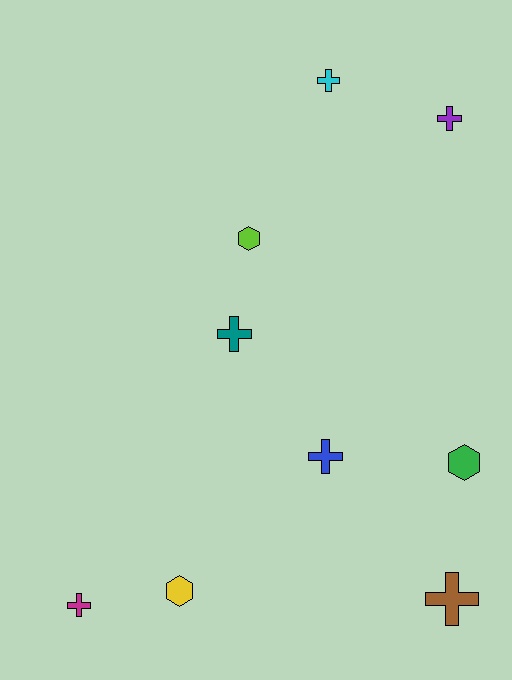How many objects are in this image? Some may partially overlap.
There are 9 objects.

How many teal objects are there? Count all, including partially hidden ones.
There is 1 teal object.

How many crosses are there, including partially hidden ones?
There are 6 crosses.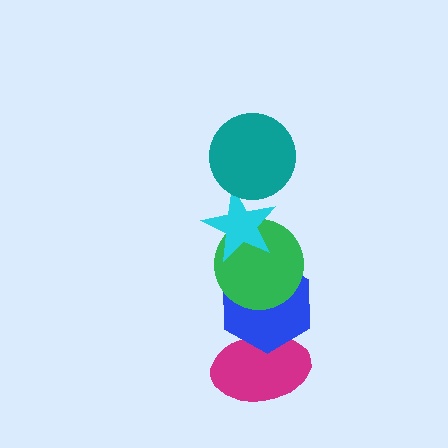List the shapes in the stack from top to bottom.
From top to bottom: the teal circle, the cyan star, the green circle, the blue hexagon, the magenta ellipse.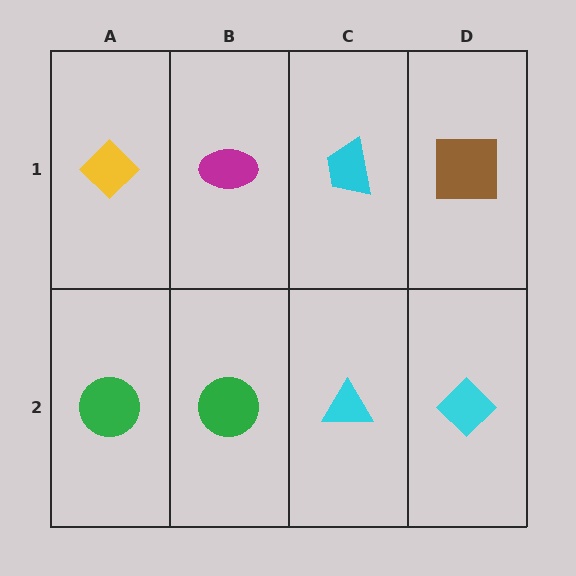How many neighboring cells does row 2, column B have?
3.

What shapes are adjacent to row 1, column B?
A green circle (row 2, column B), a yellow diamond (row 1, column A), a cyan trapezoid (row 1, column C).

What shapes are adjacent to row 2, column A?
A yellow diamond (row 1, column A), a green circle (row 2, column B).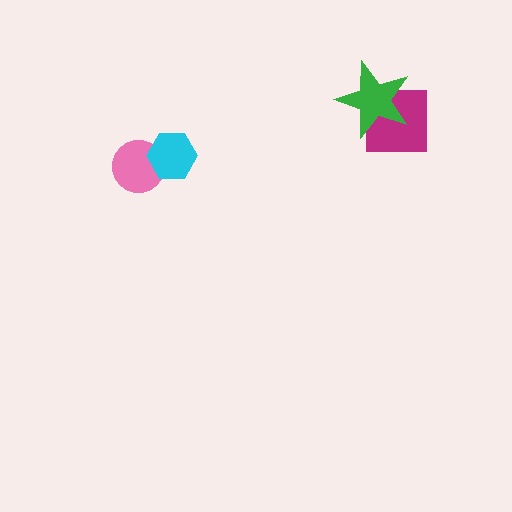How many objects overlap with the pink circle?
1 object overlaps with the pink circle.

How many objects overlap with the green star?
1 object overlaps with the green star.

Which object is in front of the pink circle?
The cyan hexagon is in front of the pink circle.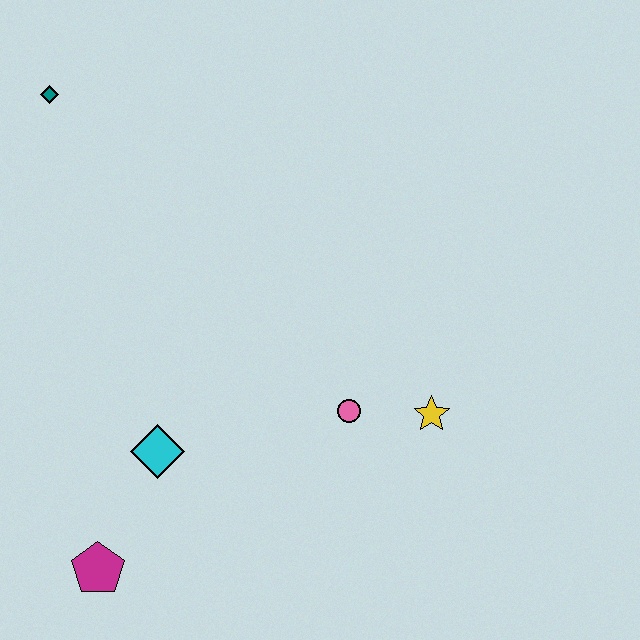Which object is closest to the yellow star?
The pink circle is closest to the yellow star.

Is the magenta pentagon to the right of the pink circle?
No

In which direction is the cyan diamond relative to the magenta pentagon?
The cyan diamond is above the magenta pentagon.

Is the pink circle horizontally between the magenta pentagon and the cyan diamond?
No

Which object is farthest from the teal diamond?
The yellow star is farthest from the teal diamond.